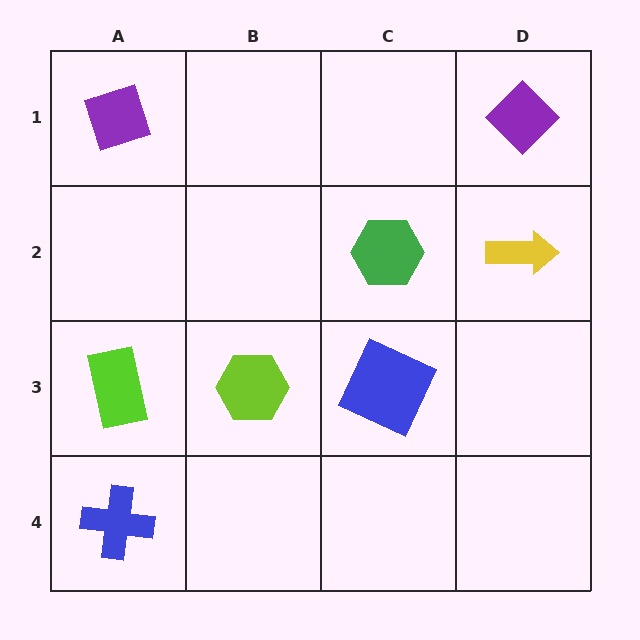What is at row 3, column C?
A blue square.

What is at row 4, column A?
A blue cross.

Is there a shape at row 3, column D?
No, that cell is empty.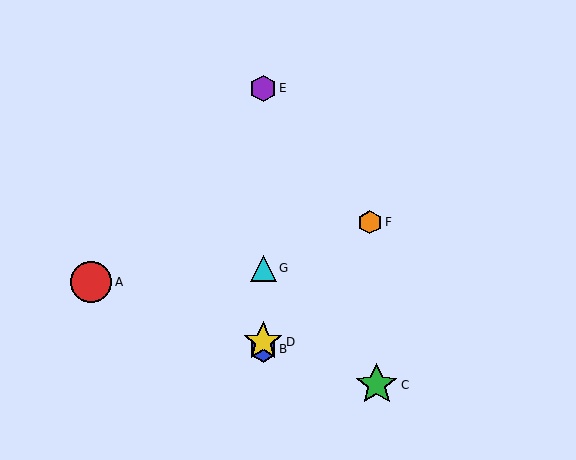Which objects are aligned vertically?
Objects B, D, E, G are aligned vertically.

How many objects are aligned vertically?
4 objects (B, D, E, G) are aligned vertically.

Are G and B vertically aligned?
Yes, both are at x≈263.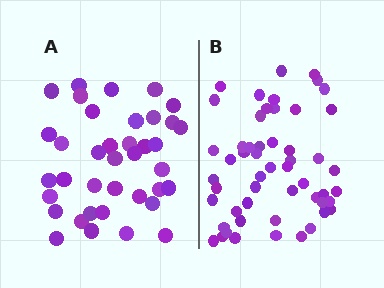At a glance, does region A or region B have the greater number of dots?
Region B (the right region) has more dots.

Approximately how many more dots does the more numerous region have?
Region B has approximately 15 more dots than region A.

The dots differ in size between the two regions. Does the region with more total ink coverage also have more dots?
No. Region A has more total ink coverage because its dots are larger, but region B actually contains more individual dots. Total area can be misleading — the number of items is what matters here.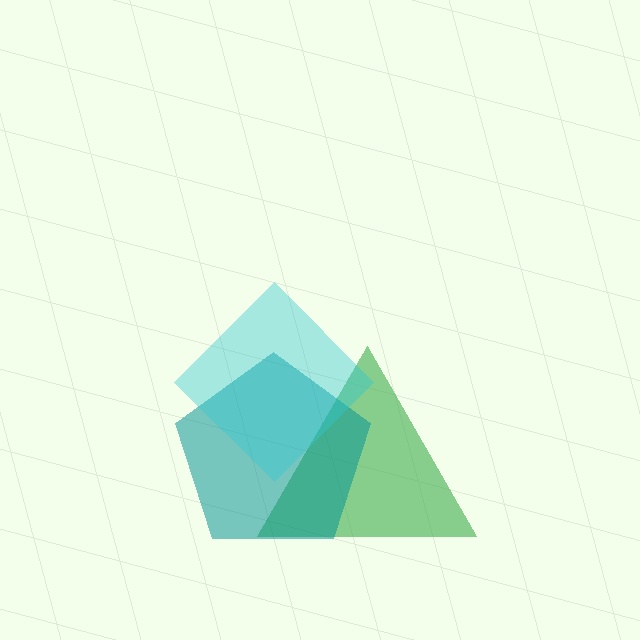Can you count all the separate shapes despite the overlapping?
Yes, there are 3 separate shapes.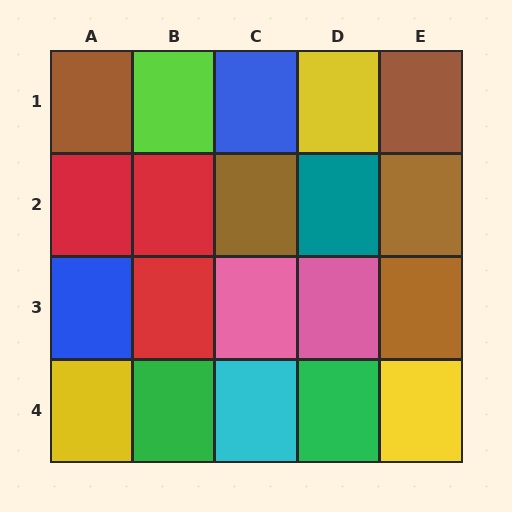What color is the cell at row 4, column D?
Green.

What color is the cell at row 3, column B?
Red.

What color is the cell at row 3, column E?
Brown.